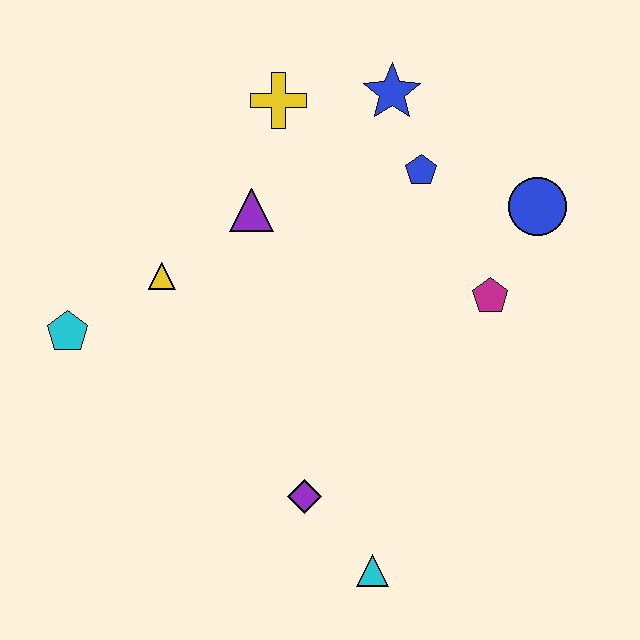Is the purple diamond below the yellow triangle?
Yes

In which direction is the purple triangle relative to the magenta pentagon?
The purple triangle is to the left of the magenta pentagon.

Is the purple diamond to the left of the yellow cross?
No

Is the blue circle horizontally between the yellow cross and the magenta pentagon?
No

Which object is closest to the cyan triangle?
The purple diamond is closest to the cyan triangle.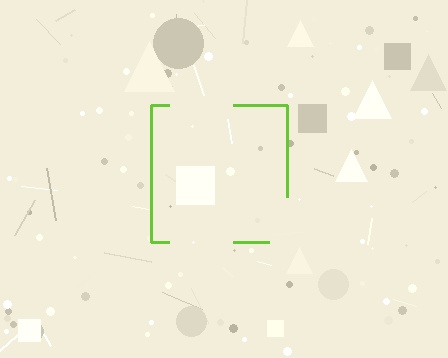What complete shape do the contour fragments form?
The contour fragments form a square.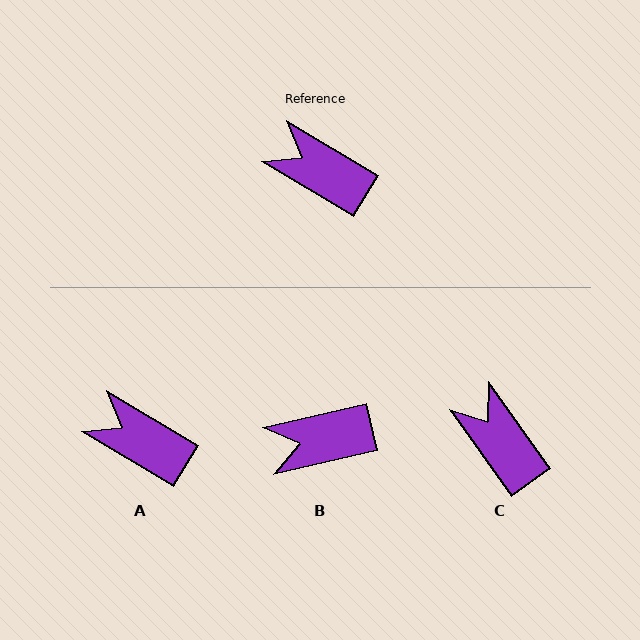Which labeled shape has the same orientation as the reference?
A.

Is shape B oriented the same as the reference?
No, it is off by about 44 degrees.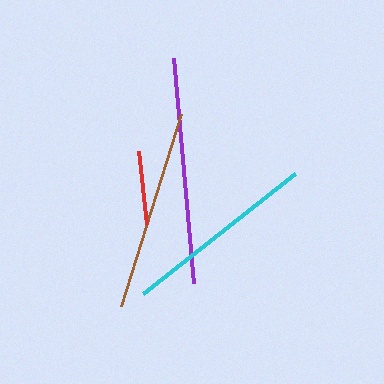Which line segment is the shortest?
The red line is the shortest at approximately 73 pixels.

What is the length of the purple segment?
The purple segment is approximately 226 pixels long.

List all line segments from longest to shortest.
From longest to shortest: purple, brown, cyan, red.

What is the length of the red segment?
The red segment is approximately 73 pixels long.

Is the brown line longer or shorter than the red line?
The brown line is longer than the red line.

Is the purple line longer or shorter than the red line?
The purple line is longer than the red line.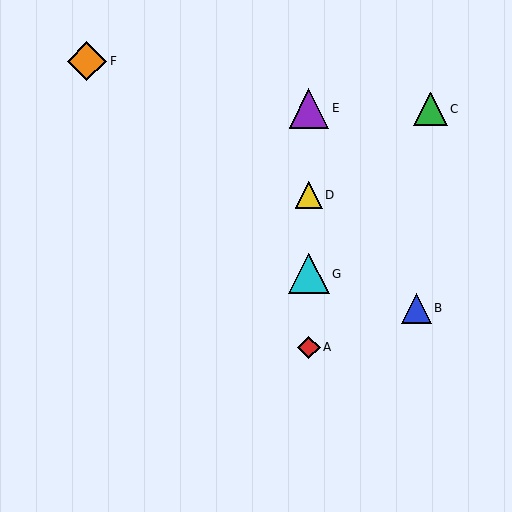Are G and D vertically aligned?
Yes, both are at x≈309.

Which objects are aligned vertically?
Objects A, D, E, G are aligned vertically.